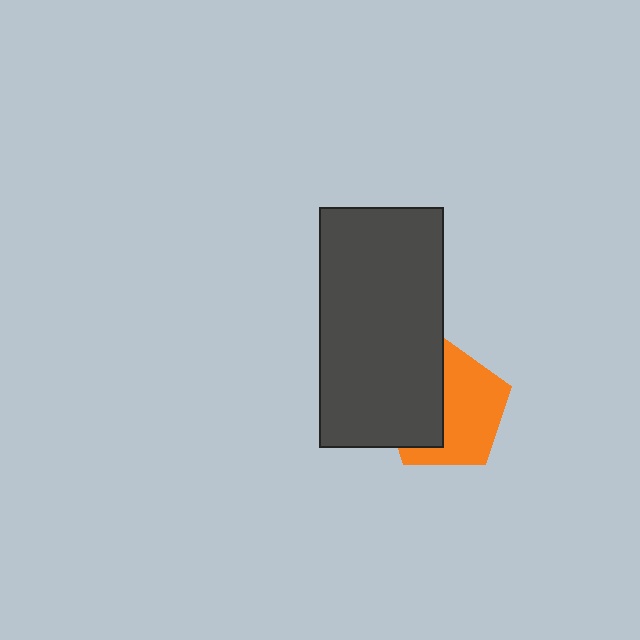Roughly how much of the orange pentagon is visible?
About half of it is visible (roughly 58%).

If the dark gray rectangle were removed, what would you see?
You would see the complete orange pentagon.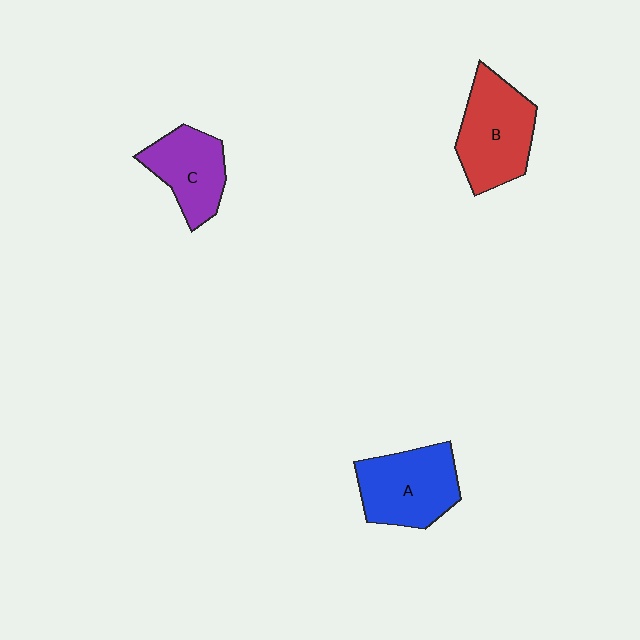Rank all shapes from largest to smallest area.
From largest to smallest: B (red), A (blue), C (purple).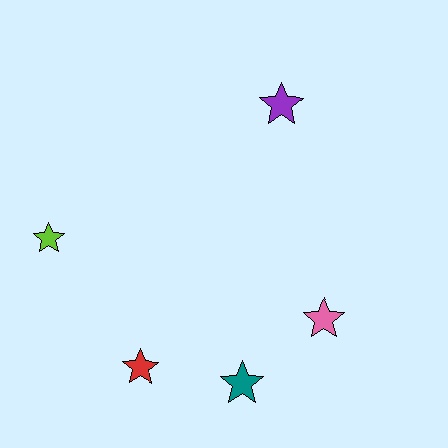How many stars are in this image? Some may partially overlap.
There are 5 stars.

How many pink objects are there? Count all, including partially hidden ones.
There is 1 pink object.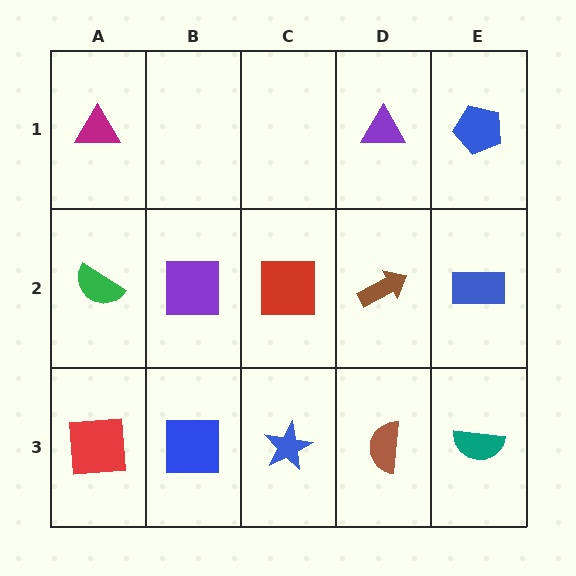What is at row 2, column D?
A brown arrow.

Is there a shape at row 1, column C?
No, that cell is empty.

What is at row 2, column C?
A red square.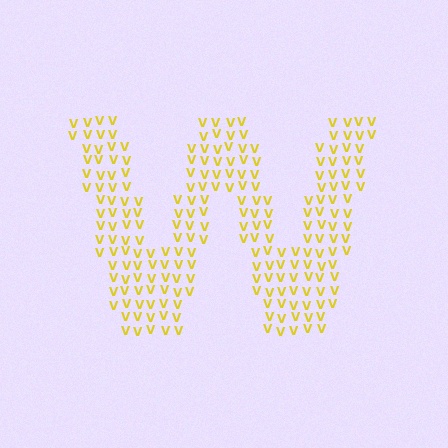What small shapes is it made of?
It is made of small letter V's.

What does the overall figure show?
The overall figure shows the letter W.